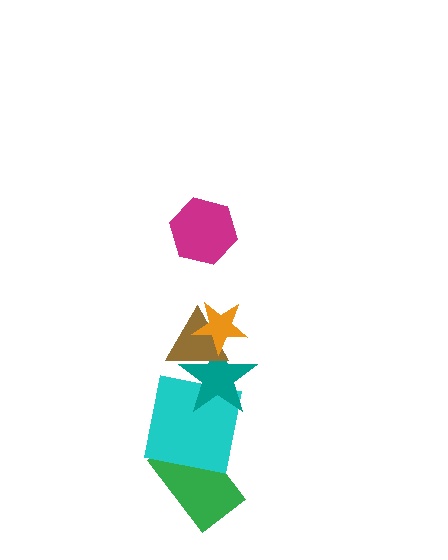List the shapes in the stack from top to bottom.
From top to bottom: the magenta hexagon, the orange star, the brown triangle, the teal star, the cyan square, the green rectangle.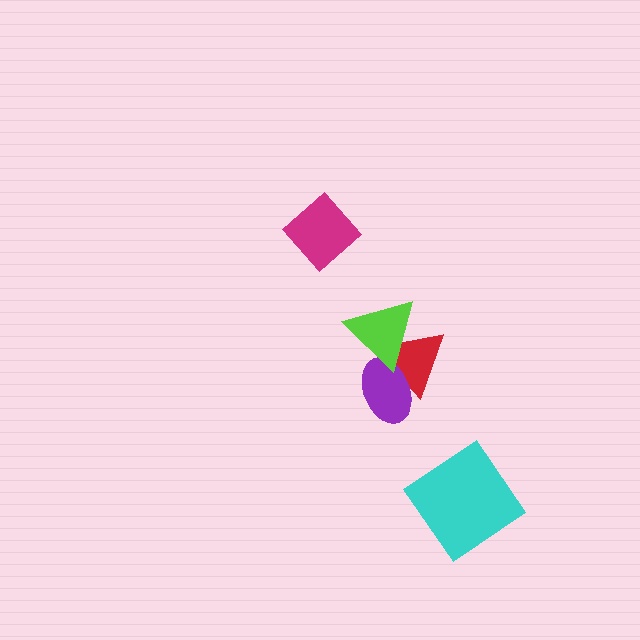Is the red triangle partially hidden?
Yes, it is partially covered by another shape.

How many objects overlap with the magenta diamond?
0 objects overlap with the magenta diamond.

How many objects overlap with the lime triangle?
2 objects overlap with the lime triangle.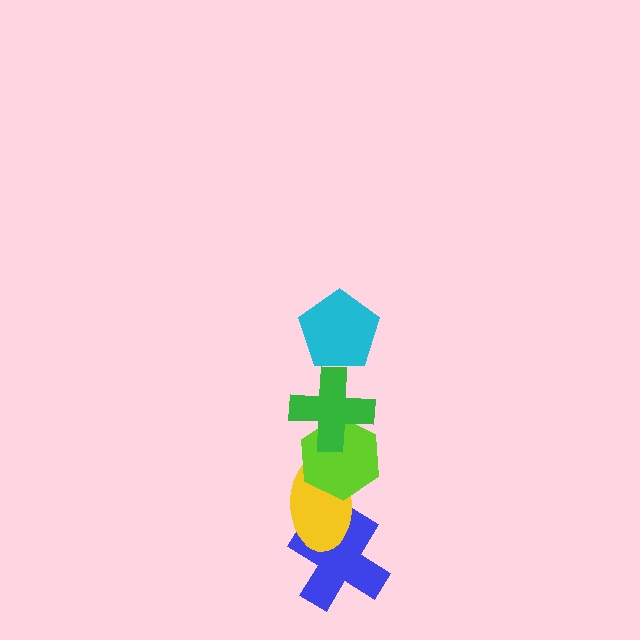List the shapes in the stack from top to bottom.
From top to bottom: the cyan pentagon, the green cross, the lime hexagon, the yellow ellipse, the blue cross.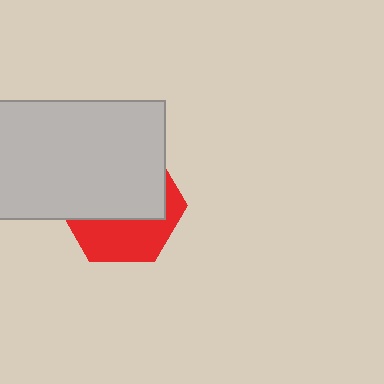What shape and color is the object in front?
The object in front is a light gray rectangle.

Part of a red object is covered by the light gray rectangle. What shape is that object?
It is a hexagon.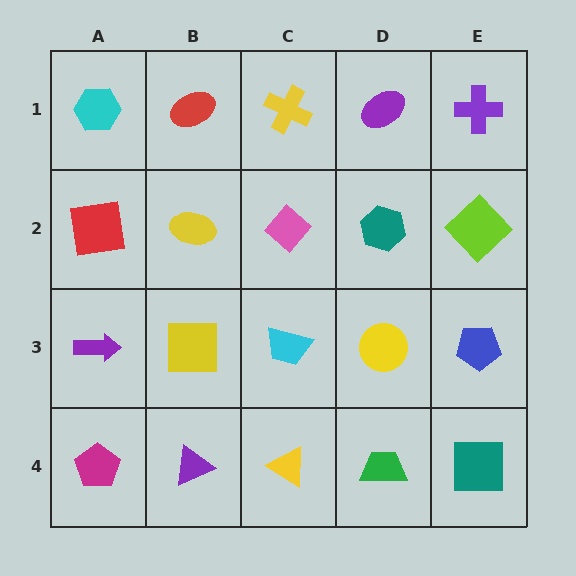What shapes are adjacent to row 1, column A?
A red square (row 2, column A), a red ellipse (row 1, column B).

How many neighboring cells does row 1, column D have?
3.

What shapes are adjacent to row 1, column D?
A teal hexagon (row 2, column D), a yellow cross (row 1, column C), a purple cross (row 1, column E).